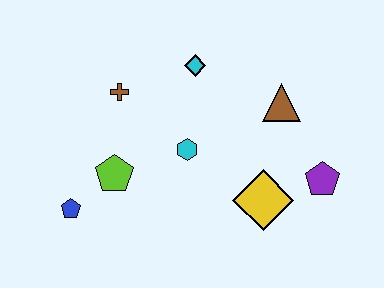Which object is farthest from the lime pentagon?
The purple pentagon is farthest from the lime pentagon.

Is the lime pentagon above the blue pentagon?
Yes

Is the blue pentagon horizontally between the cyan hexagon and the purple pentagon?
No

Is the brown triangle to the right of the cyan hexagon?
Yes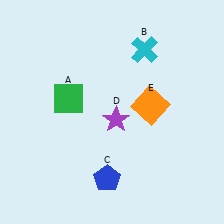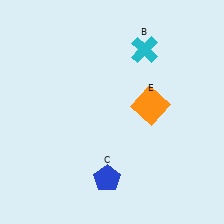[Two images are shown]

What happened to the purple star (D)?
The purple star (D) was removed in Image 2. It was in the bottom-right area of Image 1.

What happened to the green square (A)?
The green square (A) was removed in Image 2. It was in the top-left area of Image 1.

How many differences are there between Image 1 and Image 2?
There are 2 differences between the two images.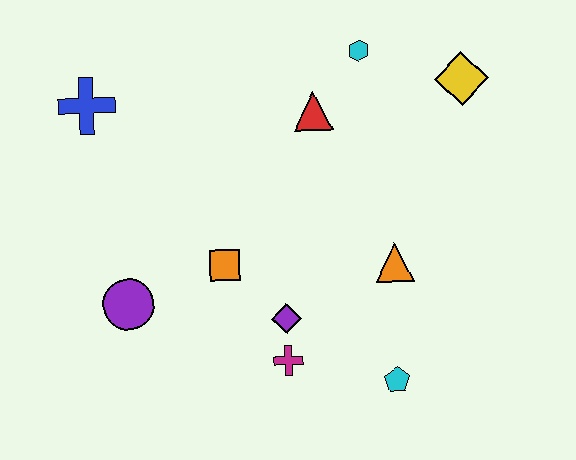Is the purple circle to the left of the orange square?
Yes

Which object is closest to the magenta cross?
The purple diamond is closest to the magenta cross.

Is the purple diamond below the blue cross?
Yes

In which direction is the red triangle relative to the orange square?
The red triangle is above the orange square.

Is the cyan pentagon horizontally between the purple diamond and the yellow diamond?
Yes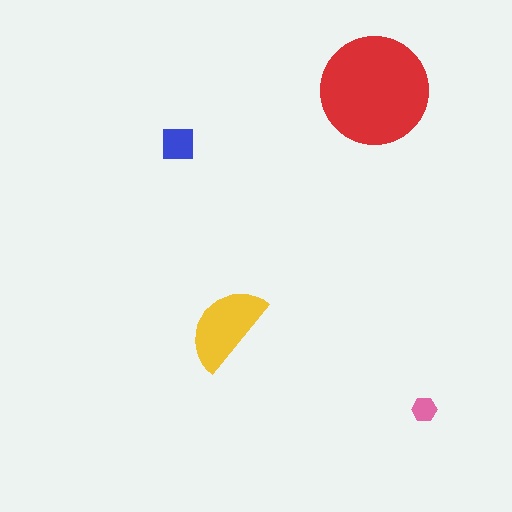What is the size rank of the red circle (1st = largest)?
1st.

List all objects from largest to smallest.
The red circle, the yellow semicircle, the blue square, the pink hexagon.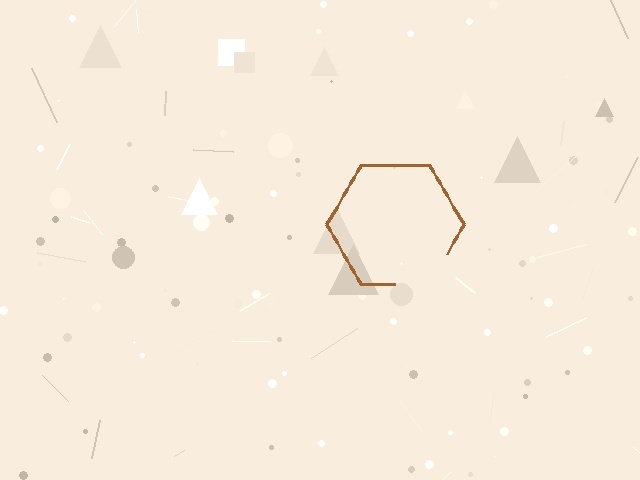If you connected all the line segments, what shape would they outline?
They would outline a hexagon.